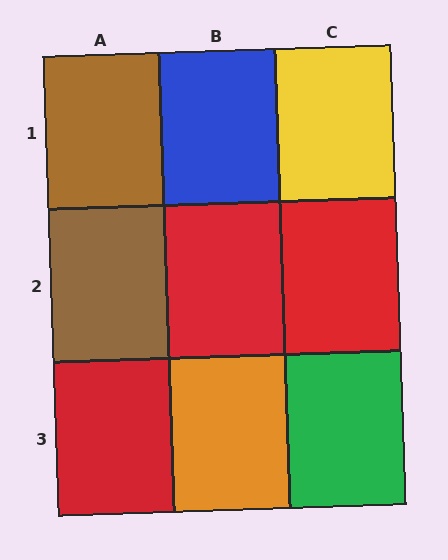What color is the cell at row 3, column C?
Green.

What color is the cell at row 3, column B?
Orange.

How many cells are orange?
1 cell is orange.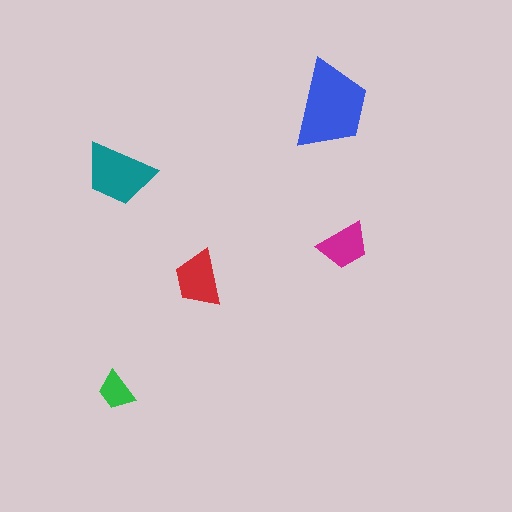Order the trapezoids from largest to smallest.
the blue one, the teal one, the red one, the magenta one, the green one.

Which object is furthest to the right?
The magenta trapezoid is rightmost.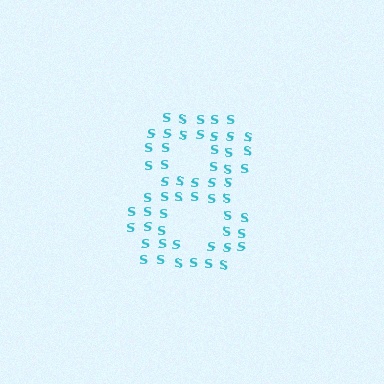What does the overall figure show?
The overall figure shows the digit 8.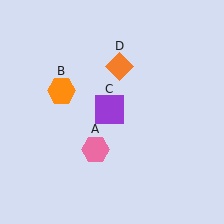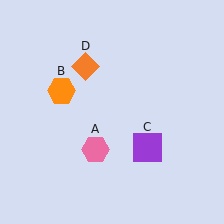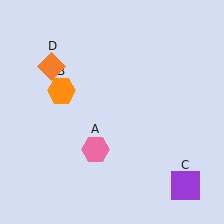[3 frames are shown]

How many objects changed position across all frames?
2 objects changed position: purple square (object C), orange diamond (object D).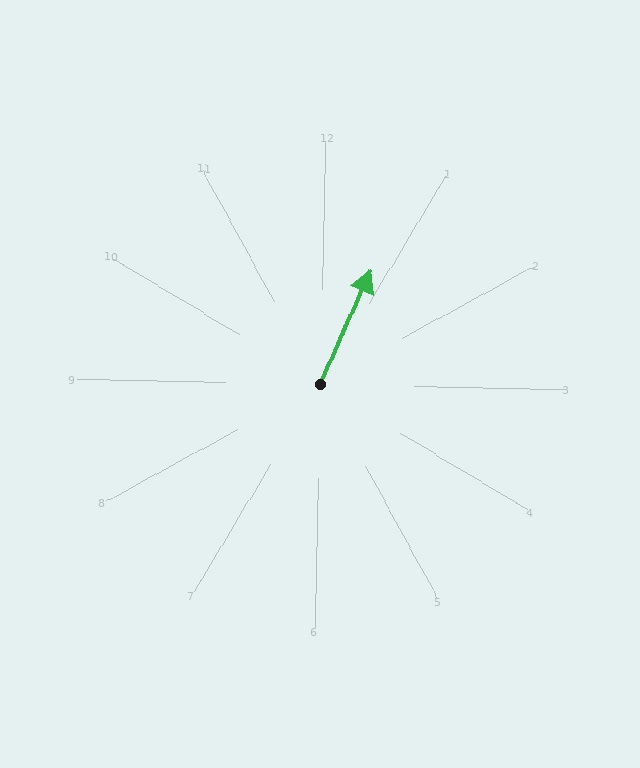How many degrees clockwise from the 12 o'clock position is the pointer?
Approximately 23 degrees.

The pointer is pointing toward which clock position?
Roughly 1 o'clock.